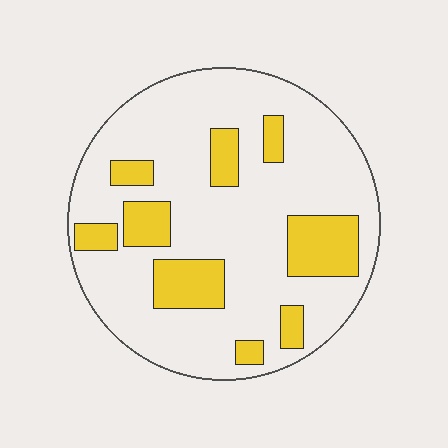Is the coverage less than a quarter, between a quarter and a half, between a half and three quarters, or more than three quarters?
Less than a quarter.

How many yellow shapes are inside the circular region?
9.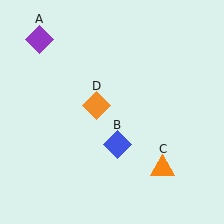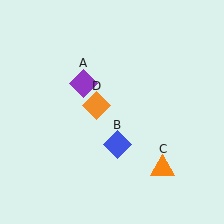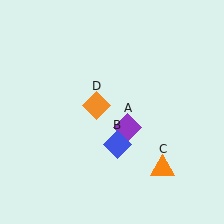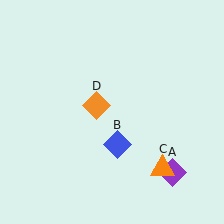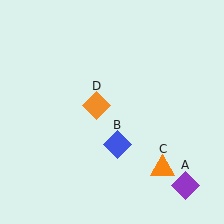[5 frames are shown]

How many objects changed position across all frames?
1 object changed position: purple diamond (object A).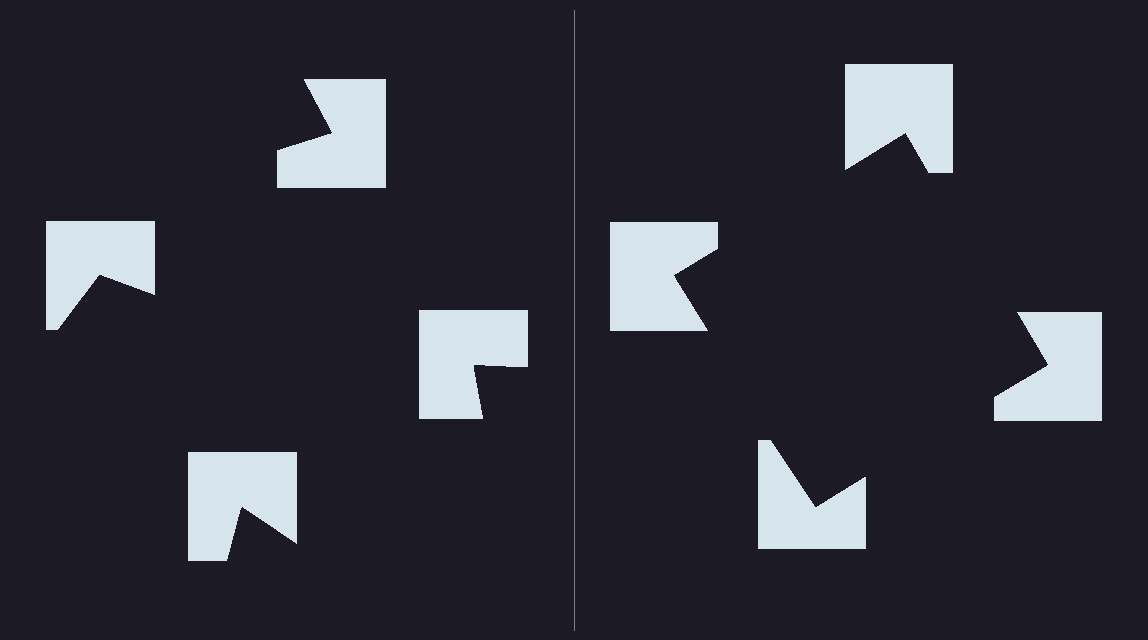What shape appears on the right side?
An illusory square.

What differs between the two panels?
The notched squares are positioned identically on both sides; only the wedge orientations differ. On the right they align to a square; on the left they are misaligned.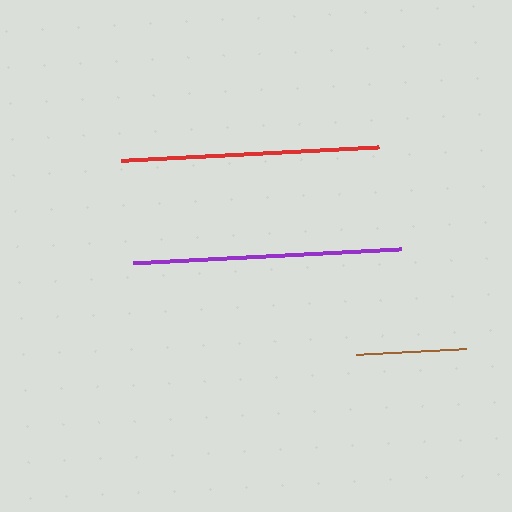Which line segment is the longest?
The purple line is the longest at approximately 269 pixels.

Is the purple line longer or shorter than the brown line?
The purple line is longer than the brown line.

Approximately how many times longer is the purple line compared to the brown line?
The purple line is approximately 2.5 times the length of the brown line.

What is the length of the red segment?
The red segment is approximately 258 pixels long.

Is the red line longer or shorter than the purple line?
The purple line is longer than the red line.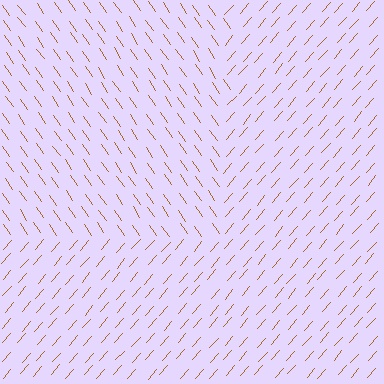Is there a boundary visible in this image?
Yes, there is a texture boundary formed by a change in line orientation.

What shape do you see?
I see a rectangle.